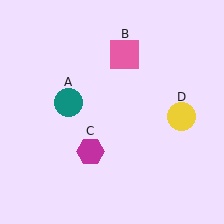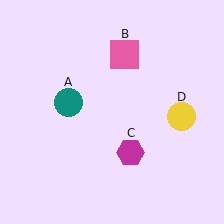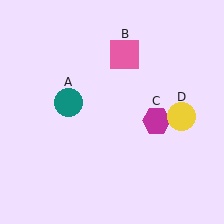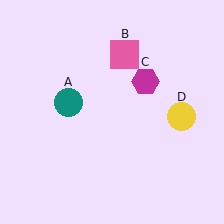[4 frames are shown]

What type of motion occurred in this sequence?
The magenta hexagon (object C) rotated counterclockwise around the center of the scene.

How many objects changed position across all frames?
1 object changed position: magenta hexagon (object C).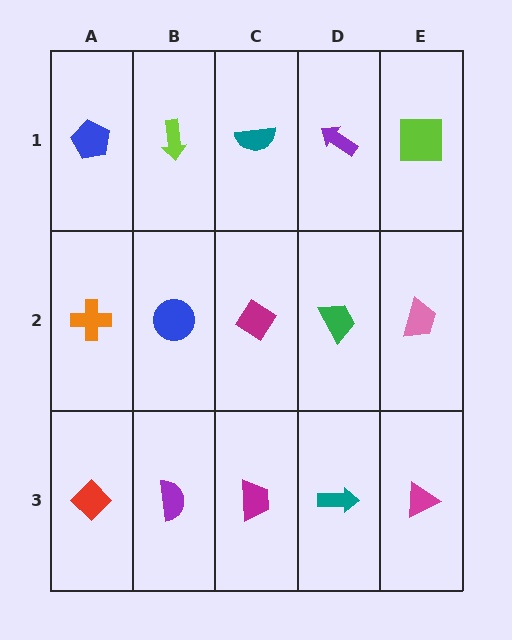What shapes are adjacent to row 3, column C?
A magenta diamond (row 2, column C), a purple semicircle (row 3, column B), a teal arrow (row 3, column D).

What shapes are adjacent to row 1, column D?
A green trapezoid (row 2, column D), a teal semicircle (row 1, column C), a lime square (row 1, column E).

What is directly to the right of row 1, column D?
A lime square.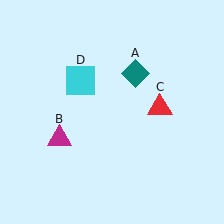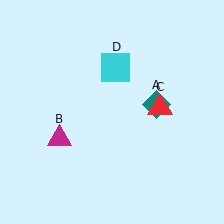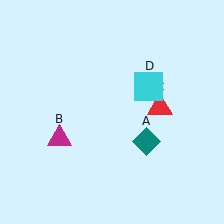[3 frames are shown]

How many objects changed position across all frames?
2 objects changed position: teal diamond (object A), cyan square (object D).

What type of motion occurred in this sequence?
The teal diamond (object A), cyan square (object D) rotated clockwise around the center of the scene.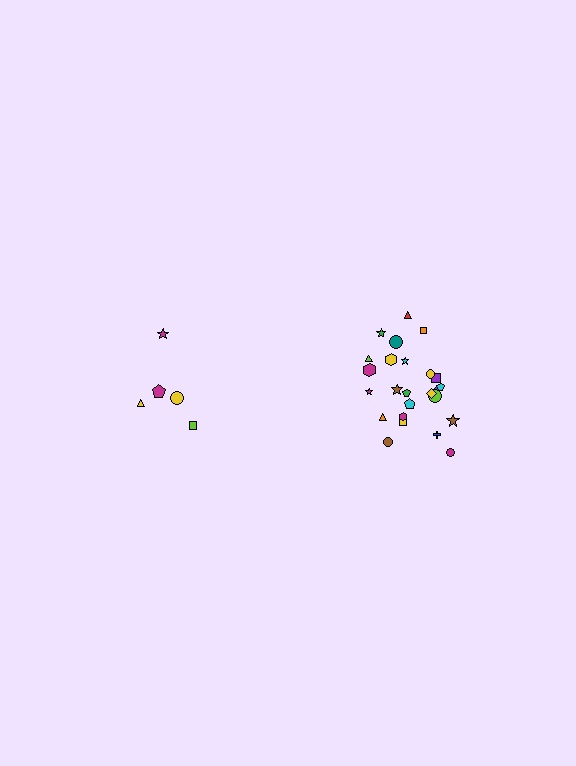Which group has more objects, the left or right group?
The right group.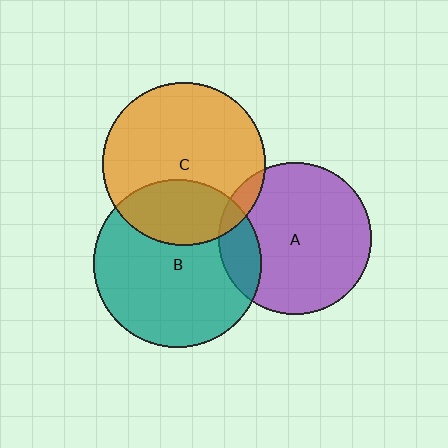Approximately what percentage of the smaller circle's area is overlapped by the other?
Approximately 15%.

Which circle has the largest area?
Circle B (teal).